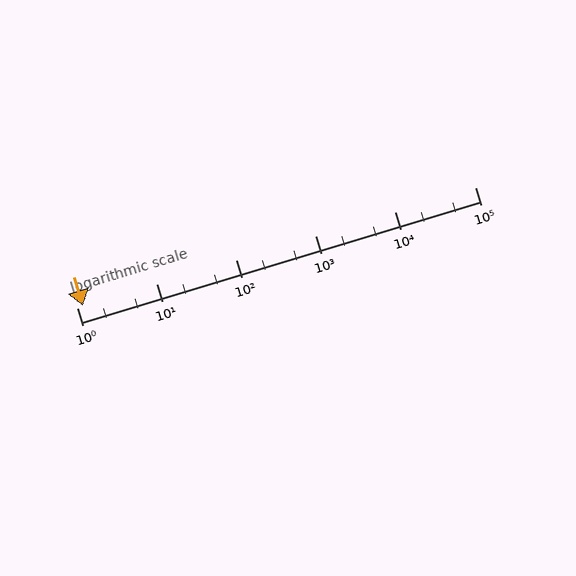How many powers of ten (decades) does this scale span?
The scale spans 5 decades, from 1 to 100000.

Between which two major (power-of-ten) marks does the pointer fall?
The pointer is between 1 and 10.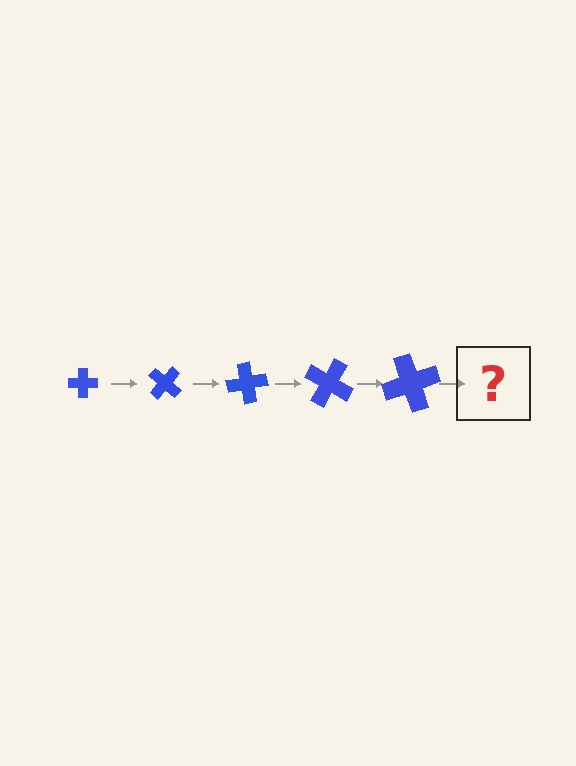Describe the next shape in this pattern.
It should be a cross, larger than the previous one and rotated 200 degrees from the start.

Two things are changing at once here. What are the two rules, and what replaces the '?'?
The two rules are that the cross grows larger each step and it rotates 40 degrees each step. The '?' should be a cross, larger than the previous one and rotated 200 degrees from the start.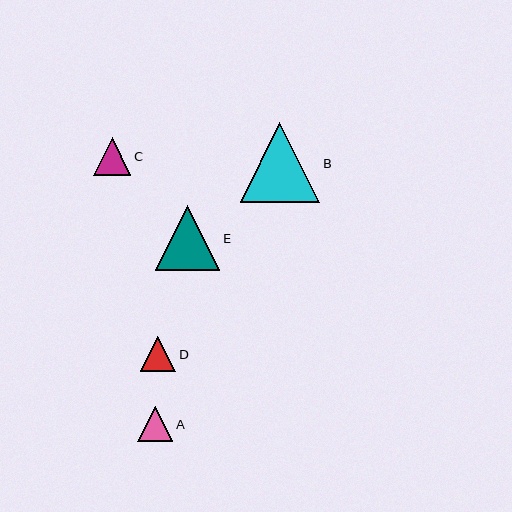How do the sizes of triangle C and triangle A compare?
Triangle C and triangle A are approximately the same size.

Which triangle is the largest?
Triangle B is the largest with a size of approximately 80 pixels.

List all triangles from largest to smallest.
From largest to smallest: B, E, C, D, A.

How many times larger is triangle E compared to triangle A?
Triangle E is approximately 1.9 times the size of triangle A.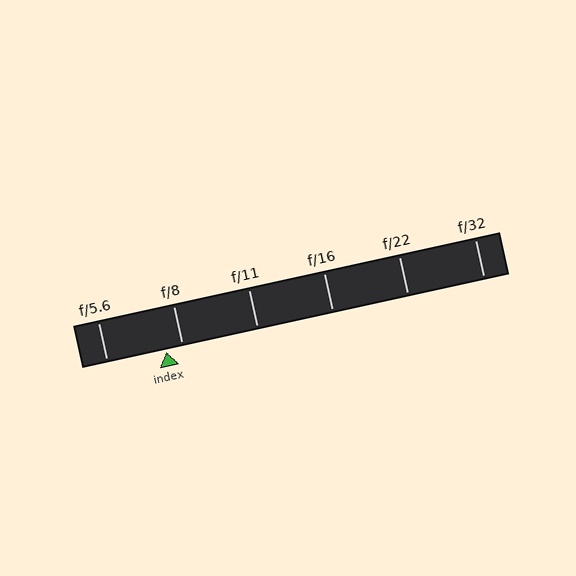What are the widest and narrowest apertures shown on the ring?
The widest aperture shown is f/5.6 and the narrowest is f/32.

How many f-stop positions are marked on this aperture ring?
There are 6 f-stop positions marked.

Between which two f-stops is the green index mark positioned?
The index mark is between f/5.6 and f/8.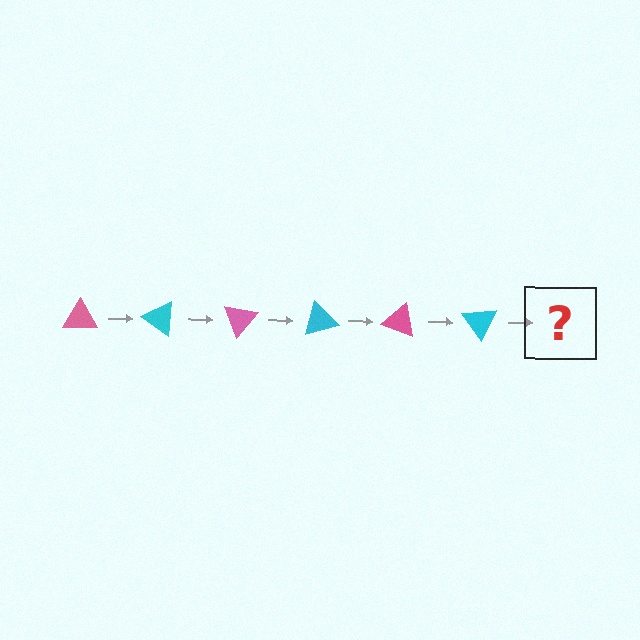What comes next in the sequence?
The next element should be a pink triangle, rotated 210 degrees from the start.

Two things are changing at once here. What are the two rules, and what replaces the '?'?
The two rules are that it rotates 35 degrees each step and the color cycles through pink and cyan. The '?' should be a pink triangle, rotated 210 degrees from the start.